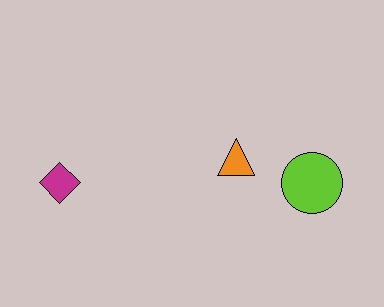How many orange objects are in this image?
There is 1 orange object.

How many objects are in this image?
There are 3 objects.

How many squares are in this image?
There are no squares.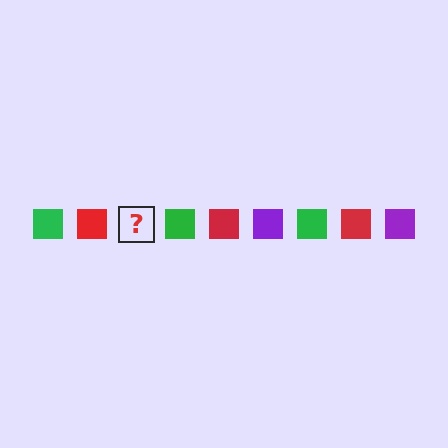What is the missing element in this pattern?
The missing element is a purple square.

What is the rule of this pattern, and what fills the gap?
The rule is that the pattern cycles through green, red, purple squares. The gap should be filled with a purple square.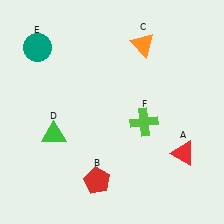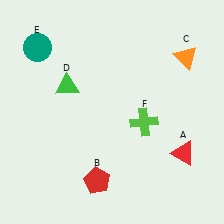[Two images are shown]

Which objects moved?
The objects that moved are: the orange triangle (C), the green triangle (D).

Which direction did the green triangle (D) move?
The green triangle (D) moved up.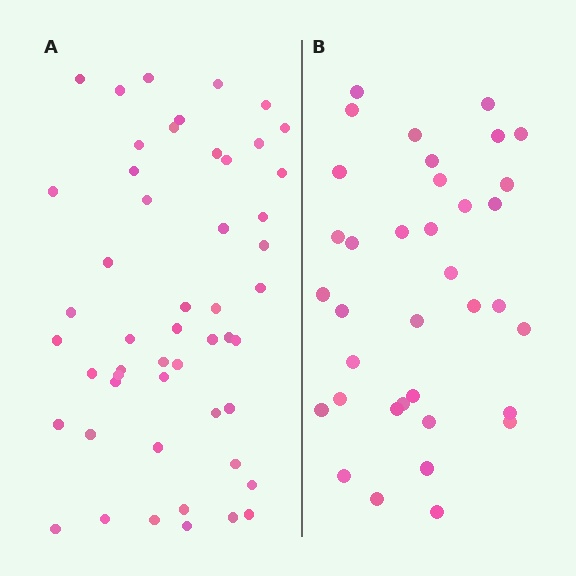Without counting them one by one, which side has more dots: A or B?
Region A (the left region) has more dots.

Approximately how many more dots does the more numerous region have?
Region A has approximately 15 more dots than region B.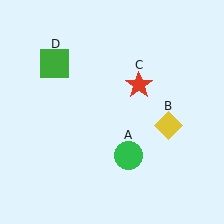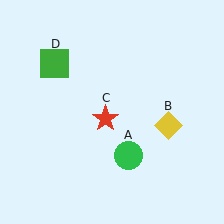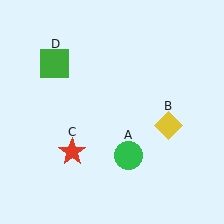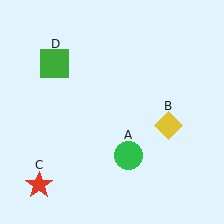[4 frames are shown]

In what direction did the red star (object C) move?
The red star (object C) moved down and to the left.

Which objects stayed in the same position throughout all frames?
Green circle (object A) and yellow diamond (object B) and green square (object D) remained stationary.